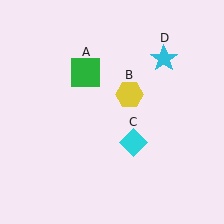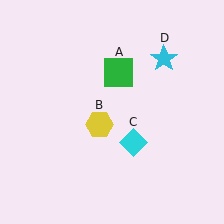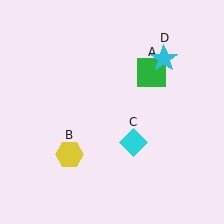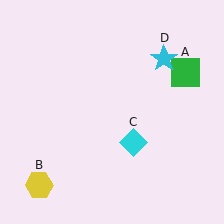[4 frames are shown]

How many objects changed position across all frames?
2 objects changed position: green square (object A), yellow hexagon (object B).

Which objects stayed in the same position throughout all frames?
Cyan diamond (object C) and cyan star (object D) remained stationary.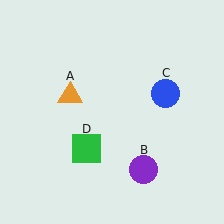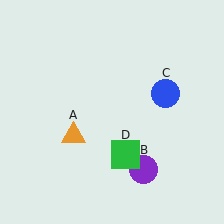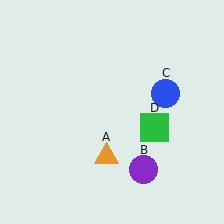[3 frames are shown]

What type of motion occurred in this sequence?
The orange triangle (object A), green square (object D) rotated counterclockwise around the center of the scene.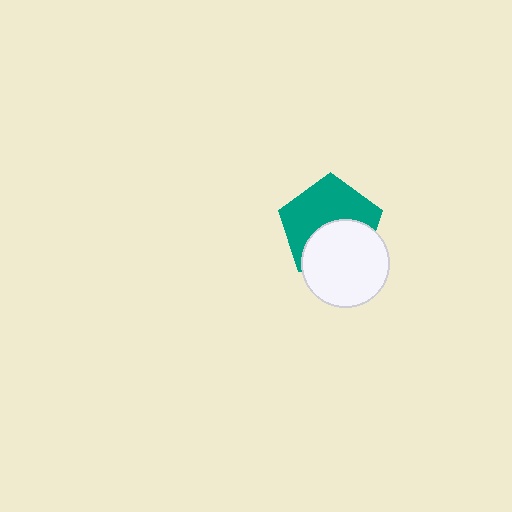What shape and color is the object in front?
The object in front is a white circle.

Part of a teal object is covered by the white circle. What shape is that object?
It is a pentagon.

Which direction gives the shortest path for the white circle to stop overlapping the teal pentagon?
Moving down gives the shortest separation.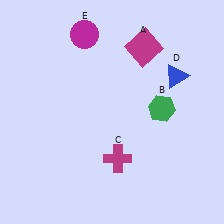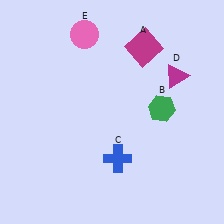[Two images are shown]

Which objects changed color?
C changed from magenta to blue. D changed from blue to magenta. E changed from magenta to pink.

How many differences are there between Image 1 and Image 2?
There are 3 differences between the two images.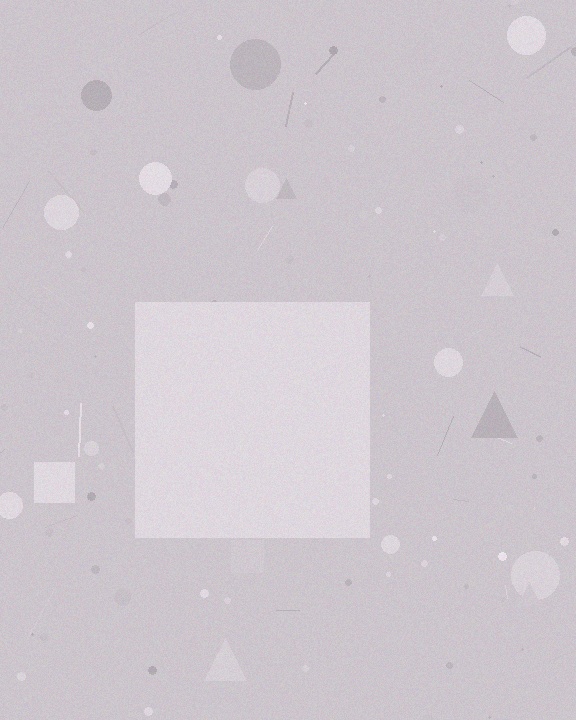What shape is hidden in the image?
A square is hidden in the image.